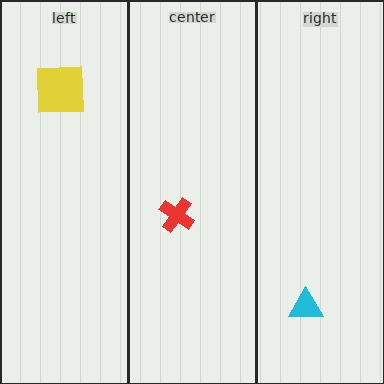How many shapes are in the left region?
1.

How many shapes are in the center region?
1.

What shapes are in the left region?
The yellow square.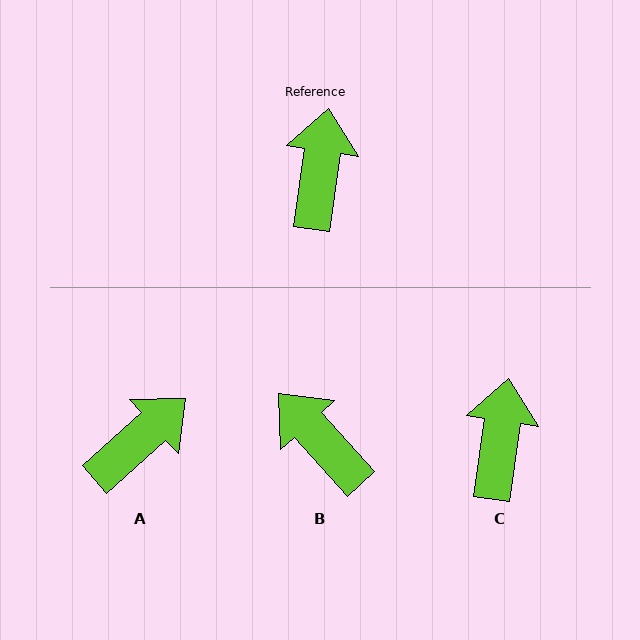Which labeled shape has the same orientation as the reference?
C.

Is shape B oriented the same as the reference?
No, it is off by about 51 degrees.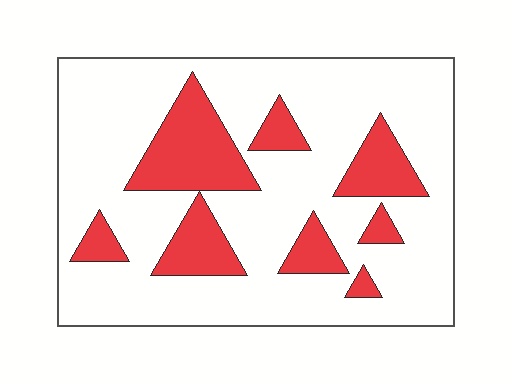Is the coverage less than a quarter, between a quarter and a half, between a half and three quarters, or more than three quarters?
Less than a quarter.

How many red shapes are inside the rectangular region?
8.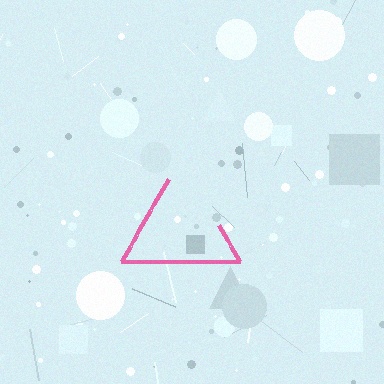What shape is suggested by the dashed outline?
The dashed outline suggests a triangle.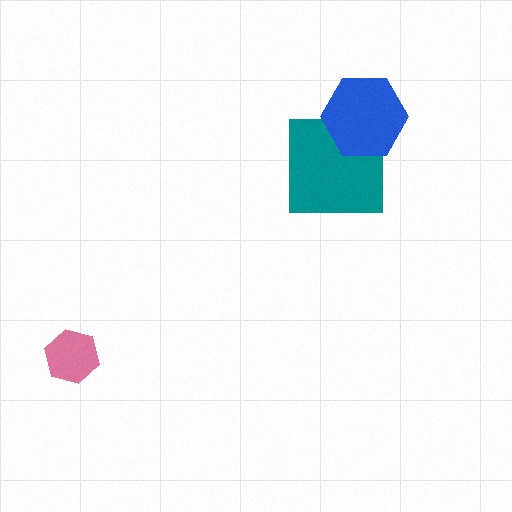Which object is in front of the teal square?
The blue hexagon is in front of the teal square.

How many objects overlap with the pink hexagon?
0 objects overlap with the pink hexagon.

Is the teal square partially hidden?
Yes, it is partially covered by another shape.